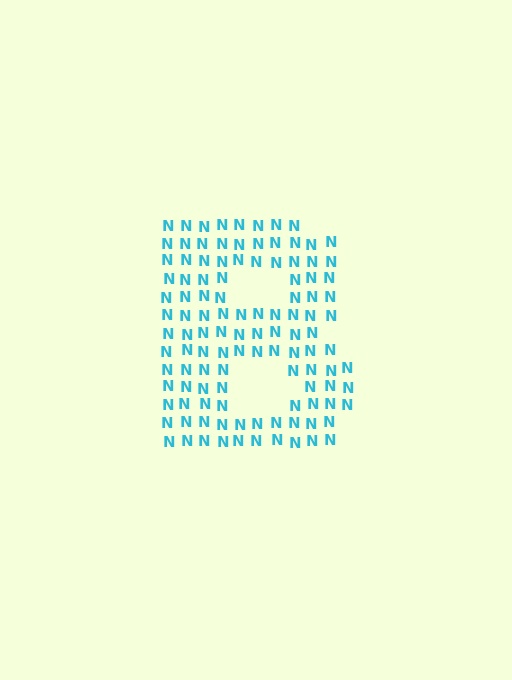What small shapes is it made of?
It is made of small letter N's.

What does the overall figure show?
The overall figure shows the letter B.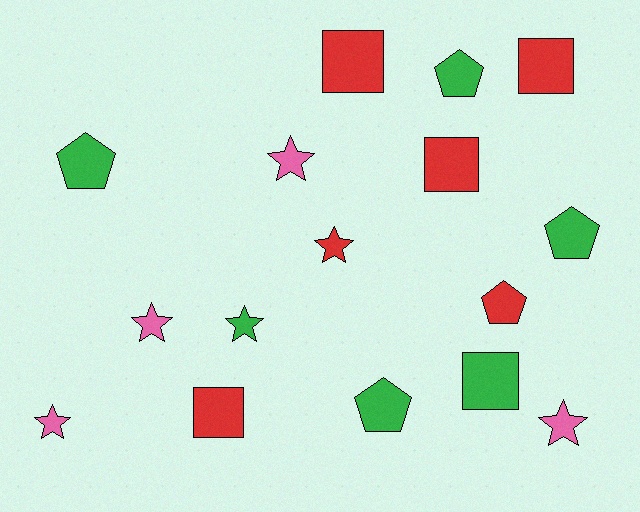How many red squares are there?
There are 4 red squares.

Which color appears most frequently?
Green, with 6 objects.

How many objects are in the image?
There are 16 objects.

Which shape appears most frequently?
Star, with 6 objects.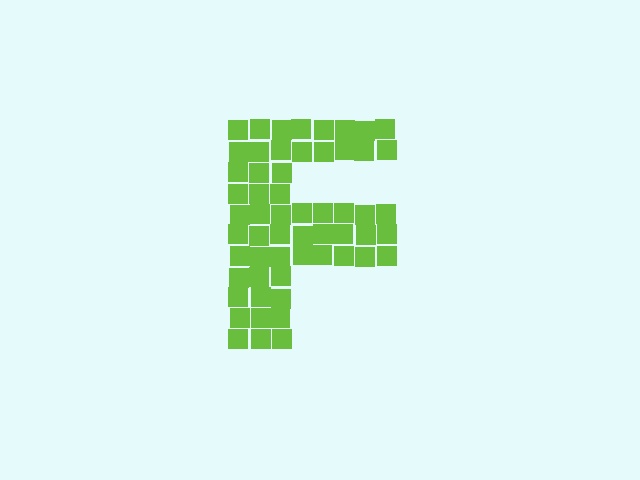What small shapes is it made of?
It is made of small squares.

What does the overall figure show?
The overall figure shows the letter F.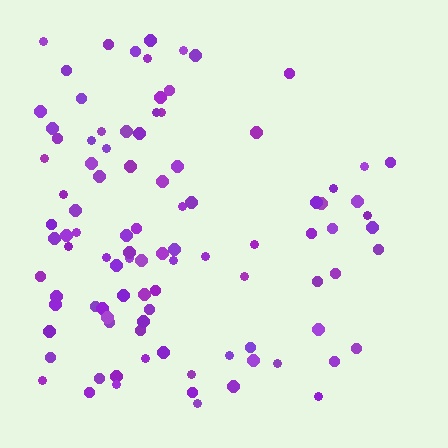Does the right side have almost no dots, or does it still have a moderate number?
Still a moderate number, just noticeably fewer than the left.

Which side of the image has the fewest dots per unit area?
The right.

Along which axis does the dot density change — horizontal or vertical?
Horizontal.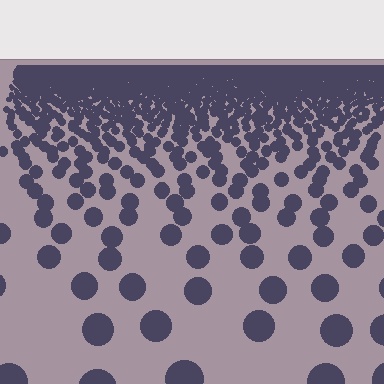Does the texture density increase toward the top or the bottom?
Density increases toward the top.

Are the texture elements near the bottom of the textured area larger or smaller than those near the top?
Larger. Near the bottom, elements are closer to the viewer and appear at a bigger on-screen size.